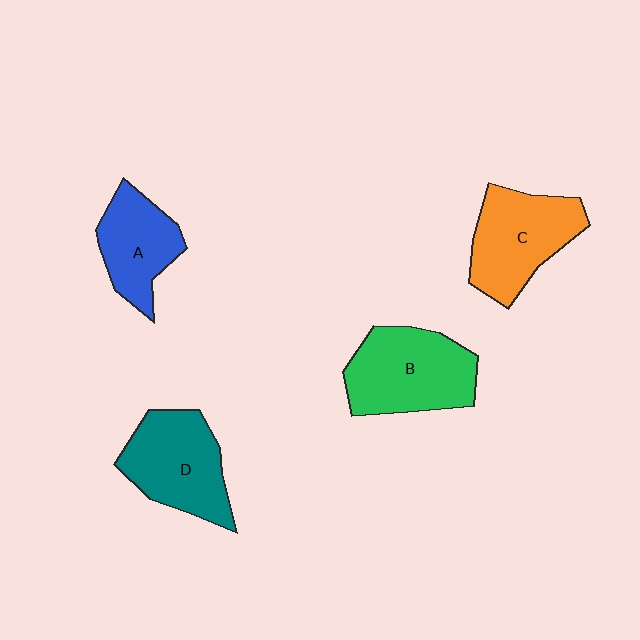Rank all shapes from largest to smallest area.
From largest to smallest: B (green), C (orange), D (teal), A (blue).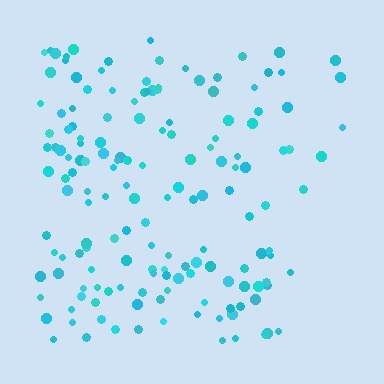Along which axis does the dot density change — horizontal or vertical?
Horizontal.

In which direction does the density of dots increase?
From right to left, with the left side densest.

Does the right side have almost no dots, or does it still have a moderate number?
Still a moderate number, just noticeably fewer than the left.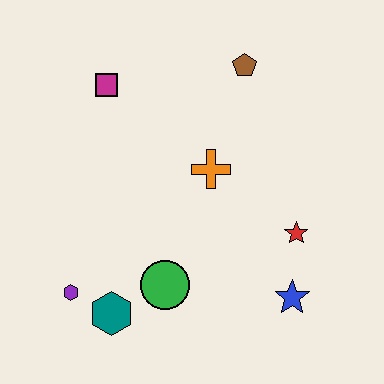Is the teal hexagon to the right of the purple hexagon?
Yes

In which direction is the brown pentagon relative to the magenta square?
The brown pentagon is to the right of the magenta square.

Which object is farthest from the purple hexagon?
The brown pentagon is farthest from the purple hexagon.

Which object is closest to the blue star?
The red star is closest to the blue star.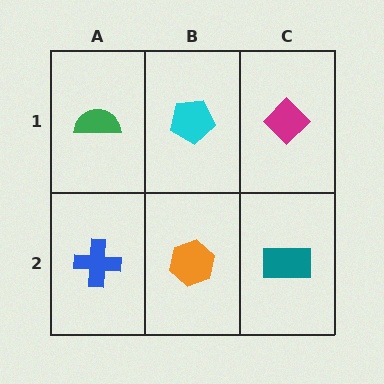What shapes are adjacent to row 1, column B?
An orange hexagon (row 2, column B), a green semicircle (row 1, column A), a magenta diamond (row 1, column C).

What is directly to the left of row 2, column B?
A blue cross.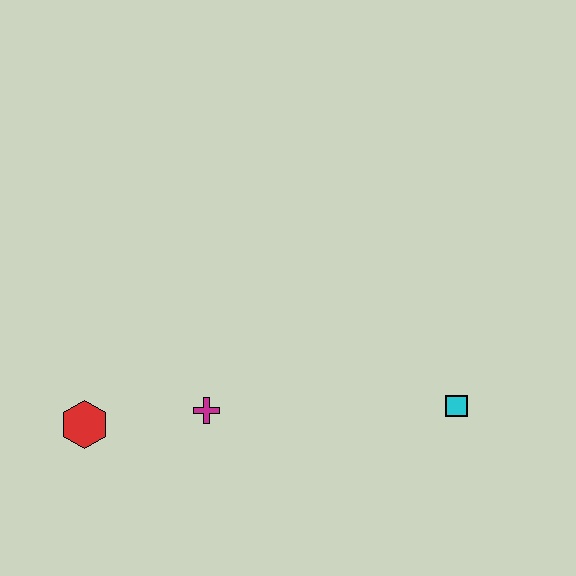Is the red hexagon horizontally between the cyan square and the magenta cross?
No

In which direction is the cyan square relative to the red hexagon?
The cyan square is to the right of the red hexagon.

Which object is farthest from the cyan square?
The red hexagon is farthest from the cyan square.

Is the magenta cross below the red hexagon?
No